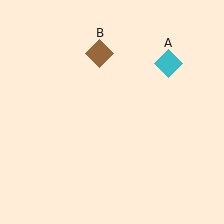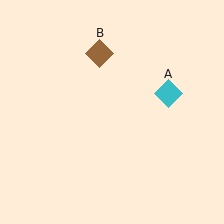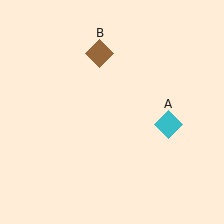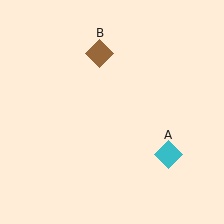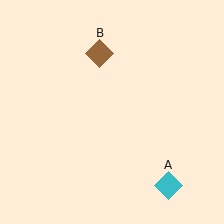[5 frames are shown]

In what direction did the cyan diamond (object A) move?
The cyan diamond (object A) moved down.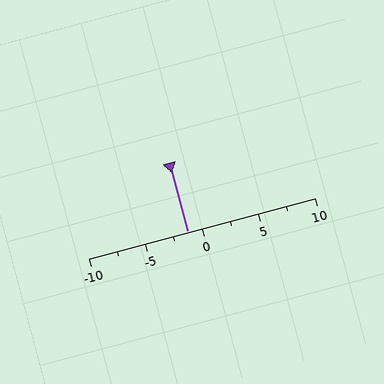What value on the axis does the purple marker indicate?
The marker indicates approximately -1.2.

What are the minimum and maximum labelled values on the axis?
The axis runs from -10 to 10.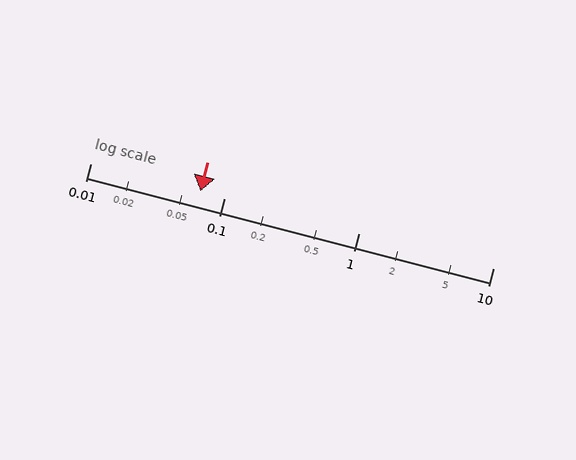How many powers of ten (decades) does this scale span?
The scale spans 3 decades, from 0.01 to 10.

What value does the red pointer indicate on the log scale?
The pointer indicates approximately 0.066.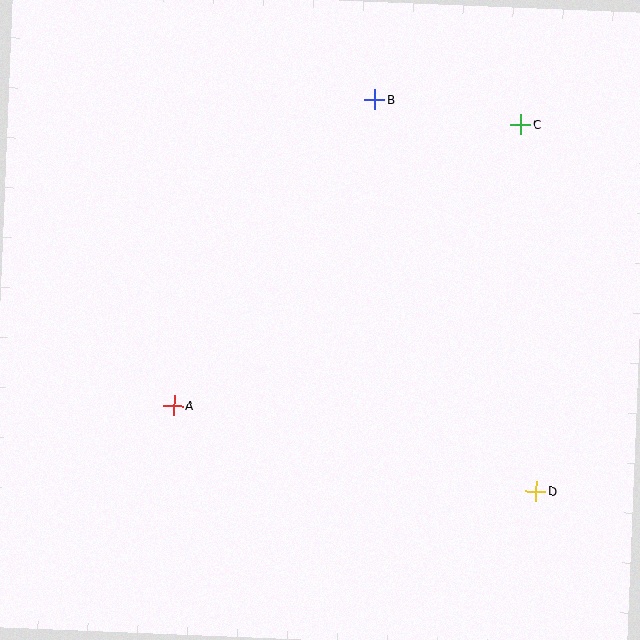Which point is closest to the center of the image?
Point A at (174, 405) is closest to the center.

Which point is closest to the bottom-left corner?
Point A is closest to the bottom-left corner.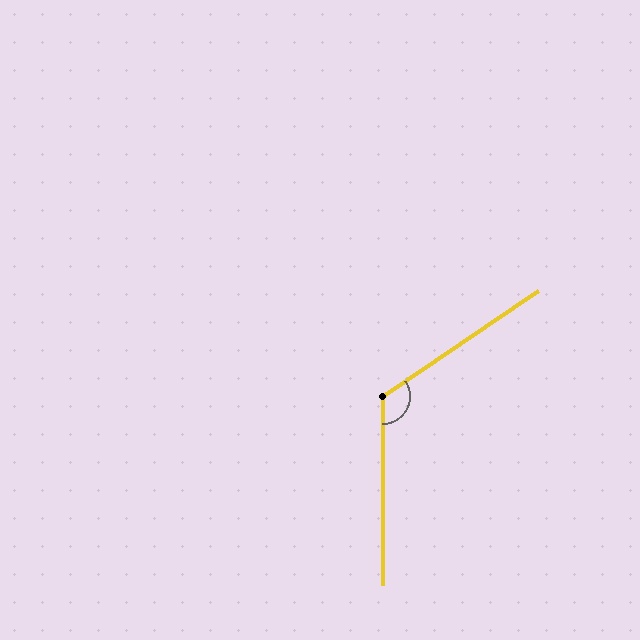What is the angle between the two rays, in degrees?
Approximately 124 degrees.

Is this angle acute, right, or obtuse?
It is obtuse.